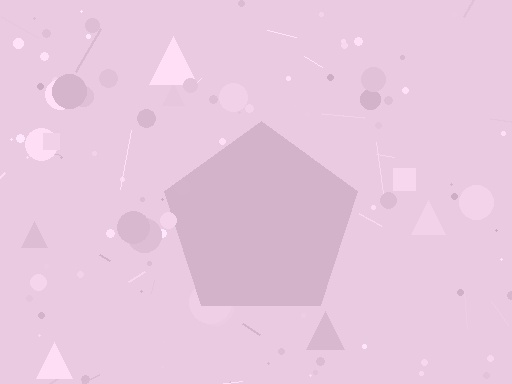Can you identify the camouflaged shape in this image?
The camouflaged shape is a pentagon.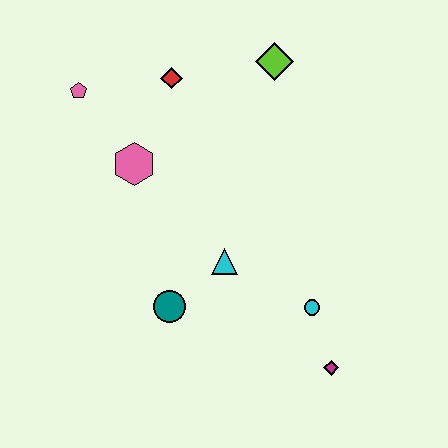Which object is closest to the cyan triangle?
The teal circle is closest to the cyan triangle.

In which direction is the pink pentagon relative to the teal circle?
The pink pentagon is above the teal circle.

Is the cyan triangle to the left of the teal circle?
No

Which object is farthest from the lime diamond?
The magenta diamond is farthest from the lime diamond.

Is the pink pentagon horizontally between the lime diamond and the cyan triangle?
No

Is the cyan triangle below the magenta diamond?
No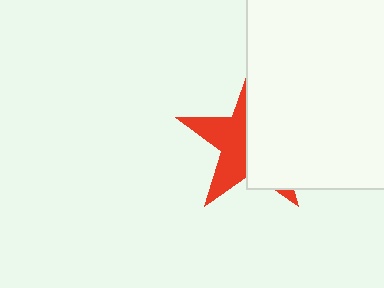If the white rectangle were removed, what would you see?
You would see the complete red star.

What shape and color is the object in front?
The object in front is a white rectangle.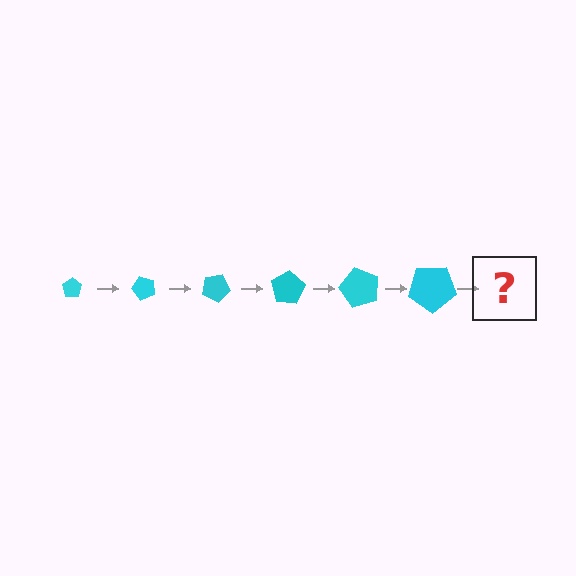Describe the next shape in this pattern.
It should be a pentagon, larger than the previous one and rotated 300 degrees from the start.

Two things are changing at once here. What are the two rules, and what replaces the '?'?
The two rules are that the pentagon grows larger each step and it rotates 50 degrees each step. The '?' should be a pentagon, larger than the previous one and rotated 300 degrees from the start.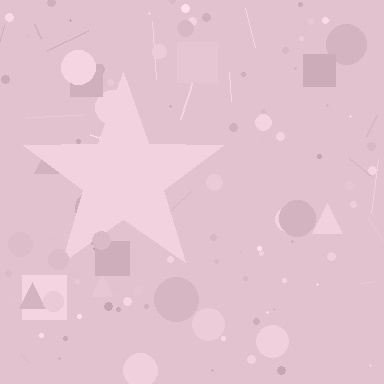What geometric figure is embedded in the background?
A star is embedded in the background.